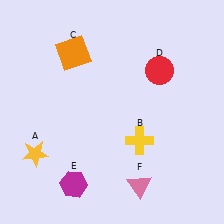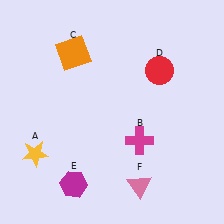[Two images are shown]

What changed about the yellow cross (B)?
In Image 1, B is yellow. In Image 2, it changed to magenta.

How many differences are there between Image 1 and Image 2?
There is 1 difference between the two images.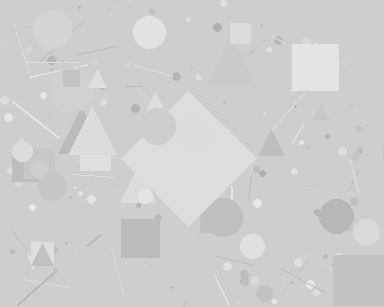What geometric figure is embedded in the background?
A diamond is embedded in the background.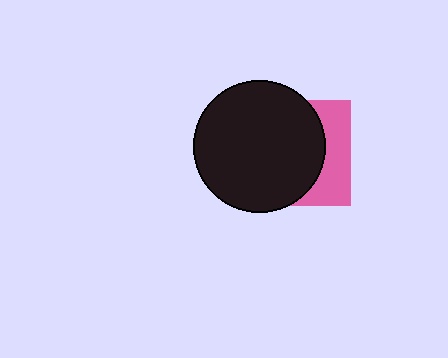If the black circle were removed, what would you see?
You would see the complete pink square.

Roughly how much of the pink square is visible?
A small part of it is visible (roughly 32%).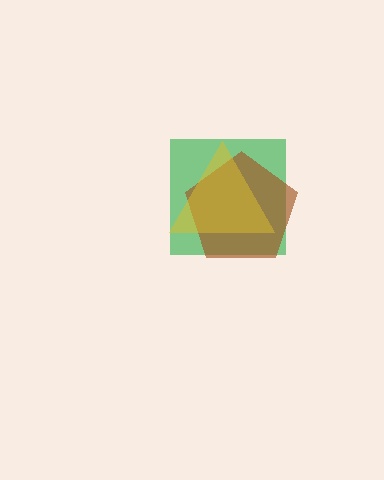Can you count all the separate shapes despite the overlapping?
Yes, there are 3 separate shapes.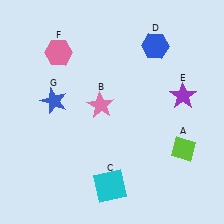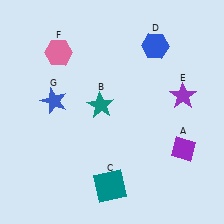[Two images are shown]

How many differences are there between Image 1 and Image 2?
There are 3 differences between the two images.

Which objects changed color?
A changed from lime to purple. B changed from pink to teal. C changed from cyan to teal.